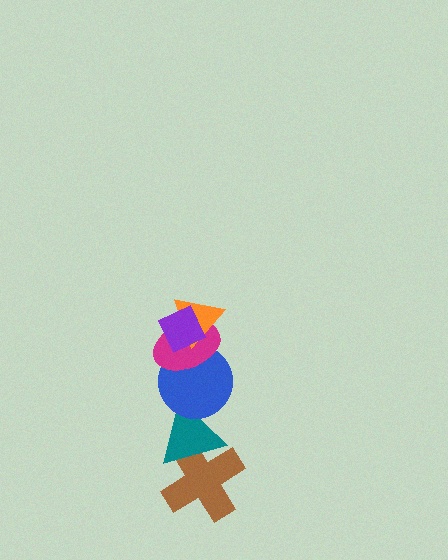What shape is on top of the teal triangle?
The blue circle is on top of the teal triangle.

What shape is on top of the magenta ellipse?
The orange triangle is on top of the magenta ellipse.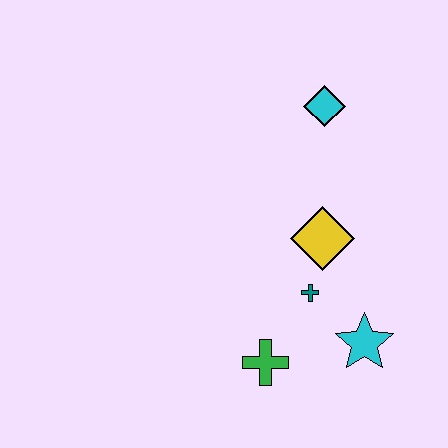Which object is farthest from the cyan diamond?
The green cross is farthest from the cyan diamond.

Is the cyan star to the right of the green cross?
Yes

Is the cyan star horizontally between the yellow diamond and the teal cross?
No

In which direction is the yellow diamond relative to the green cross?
The yellow diamond is above the green cross.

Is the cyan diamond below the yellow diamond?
No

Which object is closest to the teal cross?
The yellow diamond is closest to the teal cross.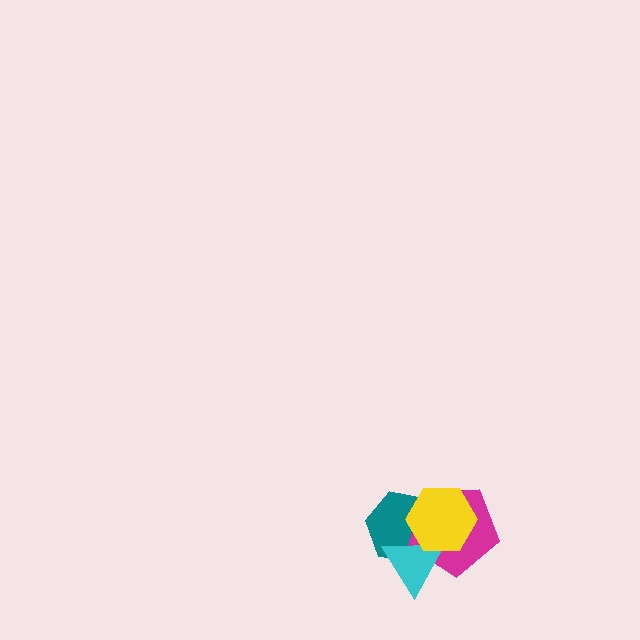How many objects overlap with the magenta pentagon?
3 objects overlap with the magenta pentagon.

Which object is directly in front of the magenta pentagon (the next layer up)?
The cyan triangle is directly in front of the magenta pentagon.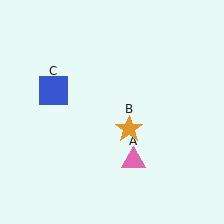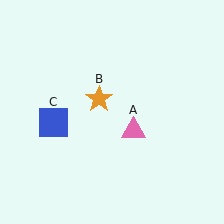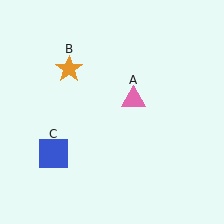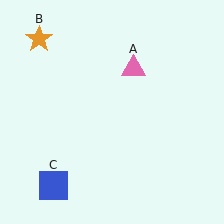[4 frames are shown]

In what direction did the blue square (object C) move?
The blue square (object C) moved down.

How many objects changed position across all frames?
3 objects changed position: pink triangle (object A), orange star (object B), blue square (object C).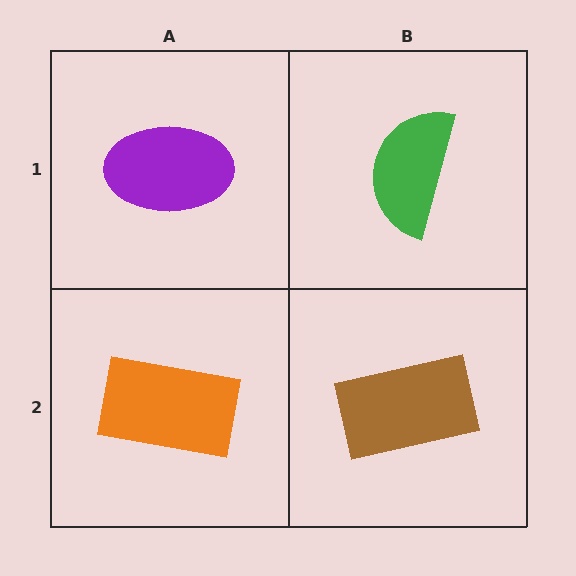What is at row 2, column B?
A brown rectangle.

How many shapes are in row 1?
2 shapes.